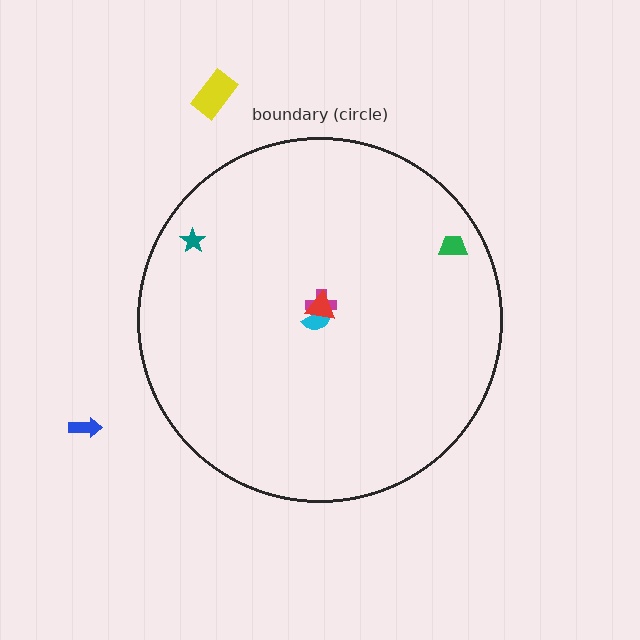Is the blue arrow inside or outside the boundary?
Outside.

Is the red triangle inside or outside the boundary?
Inside.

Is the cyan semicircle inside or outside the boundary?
Inside.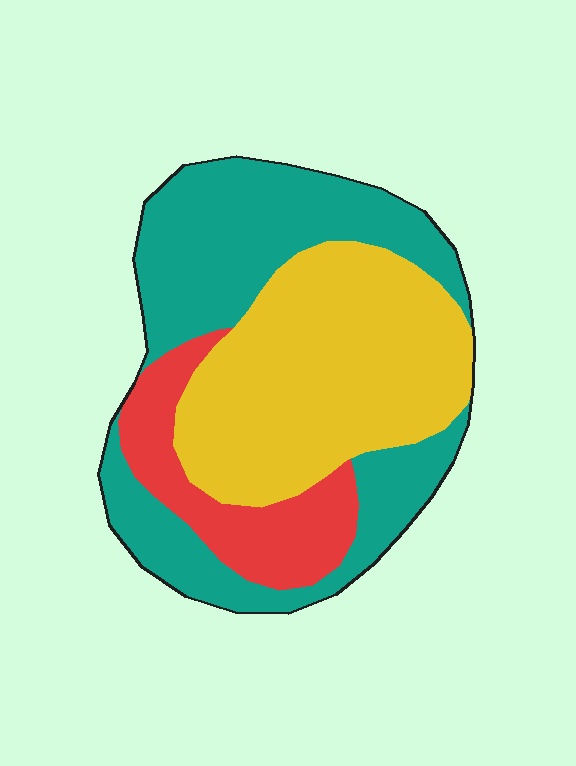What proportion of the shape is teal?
Teal takes up about two fifths (2/5) of the shape.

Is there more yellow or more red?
Yellow.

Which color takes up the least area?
Red, at roughly 15%.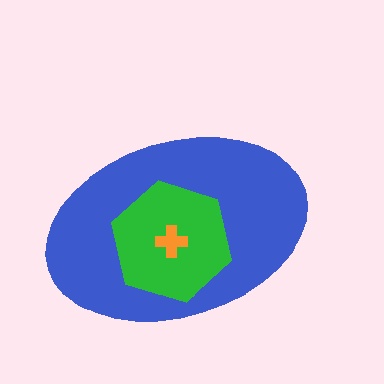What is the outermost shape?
The blue ellipse.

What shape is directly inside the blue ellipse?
The green hexagon.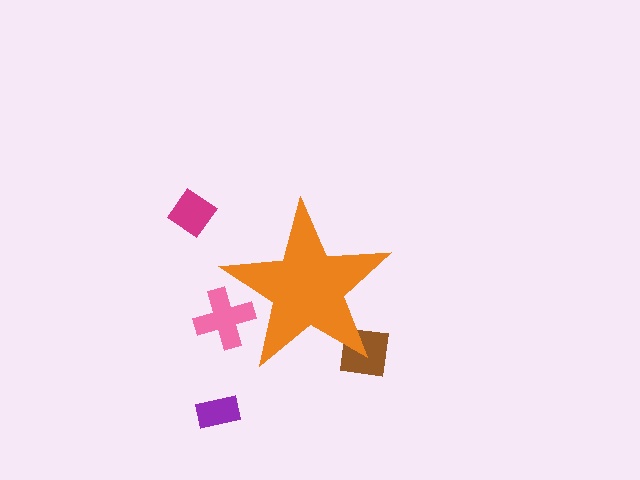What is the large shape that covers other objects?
An orange star.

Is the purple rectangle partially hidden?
No, the purple rectangle is fully visible.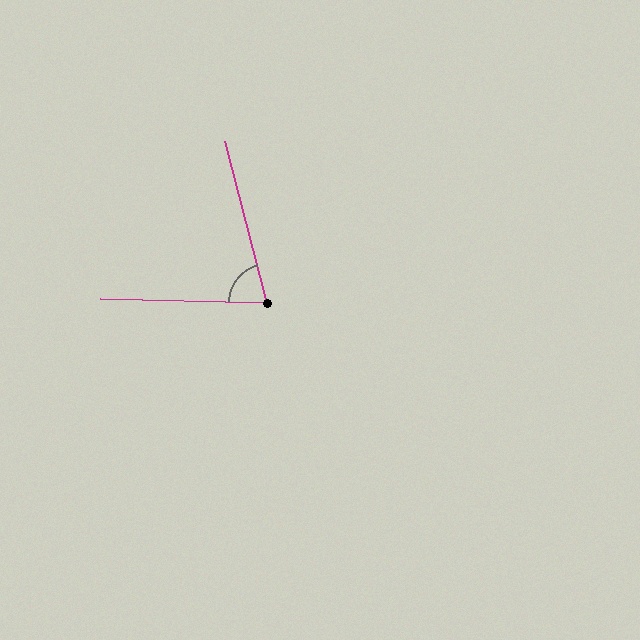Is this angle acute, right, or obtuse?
It is acute.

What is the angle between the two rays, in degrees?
Approximately 74 degrees.